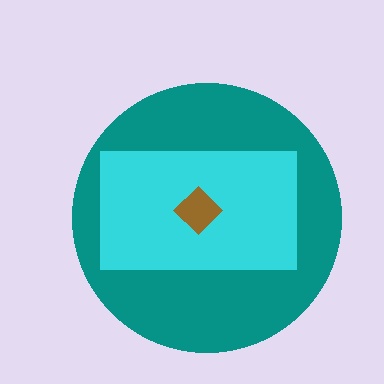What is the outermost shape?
The teal circle.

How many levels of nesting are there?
3.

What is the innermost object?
The brown diamond.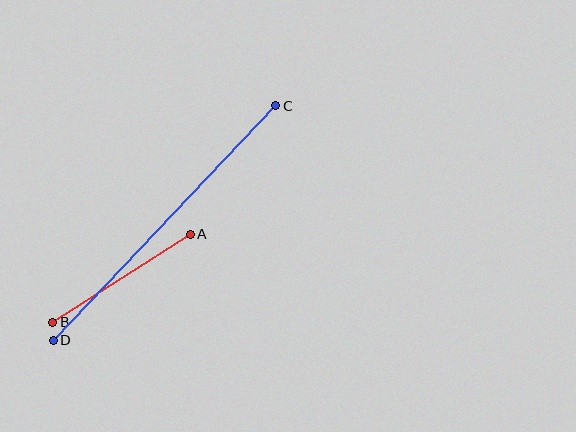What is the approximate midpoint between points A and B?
The midpoint is at approximately (122, 278) pixels.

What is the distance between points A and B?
The distance is approximately 164 pixels.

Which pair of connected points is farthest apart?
Points C and D are farthest apart.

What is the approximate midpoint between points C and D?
The midpoint is at approximately (165, 223) pixels.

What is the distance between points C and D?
The distance is approximately 323 pixels.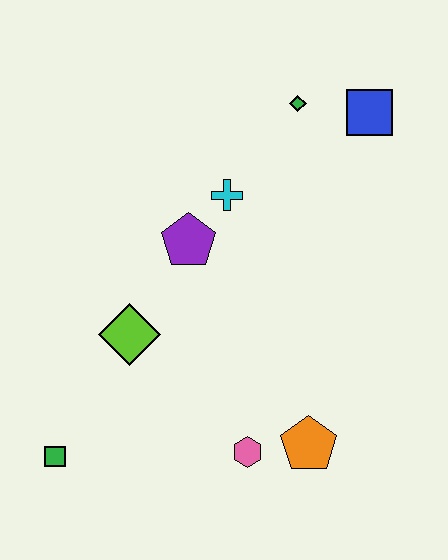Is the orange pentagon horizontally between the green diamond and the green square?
No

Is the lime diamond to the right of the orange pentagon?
No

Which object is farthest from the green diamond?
The green square is farthest from the green diamond.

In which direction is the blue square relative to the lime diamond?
The blue square is to the right of the lime diamond.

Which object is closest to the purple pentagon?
The cyan cross is closest to the purple pentagon.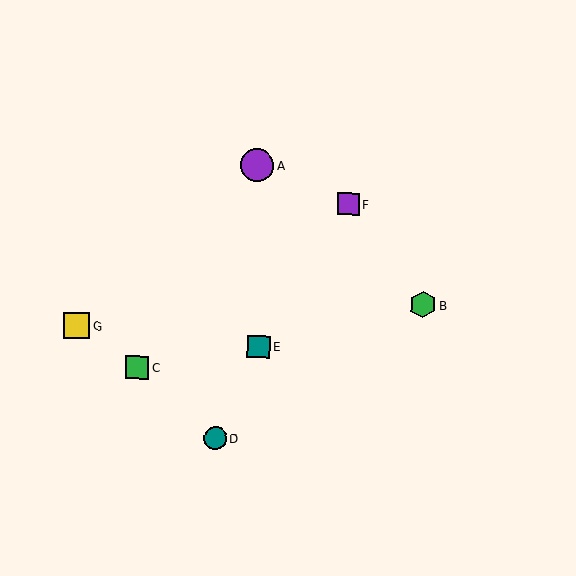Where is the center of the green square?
The center of the green square is at (137, 367).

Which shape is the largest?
The purple circle (labeled A) is the largest.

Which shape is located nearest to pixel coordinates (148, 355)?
The green square (labeled C) at (137, 367) is nearest to that location.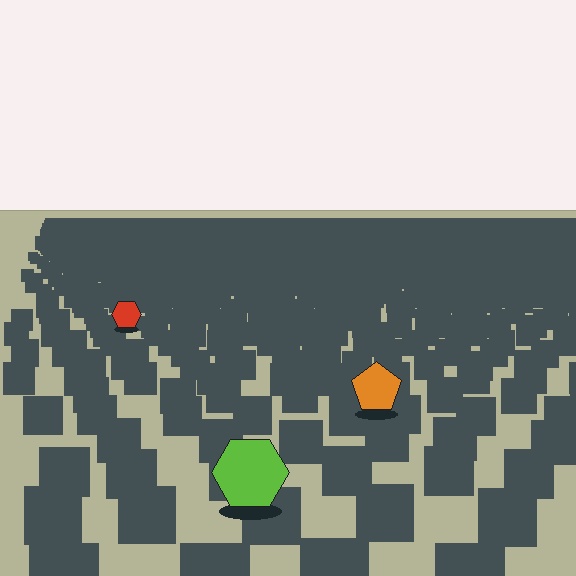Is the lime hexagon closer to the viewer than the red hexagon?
Yes. The lime hexagon is closer — you can tell from the texture gradient: the ground texture is coarser near it.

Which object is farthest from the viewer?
The red hexagon is farthest from the viewer. It appears smaller and the ground texture around it is denser.